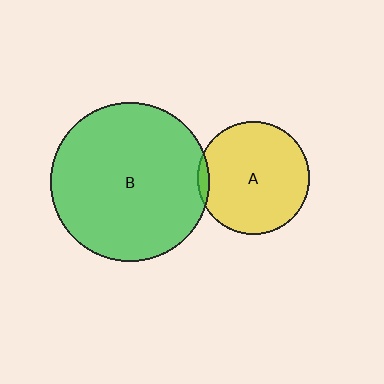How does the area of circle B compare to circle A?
Approximately 2.0 times.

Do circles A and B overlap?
Yes.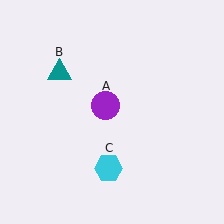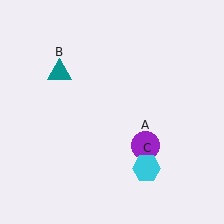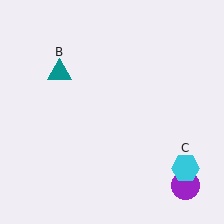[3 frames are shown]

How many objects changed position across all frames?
2 objects changed position: purple circle (object A), cyan hexagon (object C).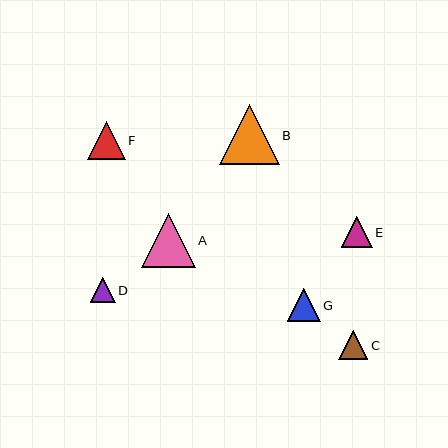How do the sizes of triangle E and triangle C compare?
Triangle E and triangle C are approximately the same size.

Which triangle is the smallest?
Triangle D is the smallest with a size of approximately 25 pixels.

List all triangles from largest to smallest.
From largest to smallest: B, A, F, G, E, C, D.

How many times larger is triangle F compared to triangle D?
Triangle F is approximately 1.5 times the size of triangle D.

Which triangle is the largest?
Triangle B is the largest with a size of approximately 60 pixels.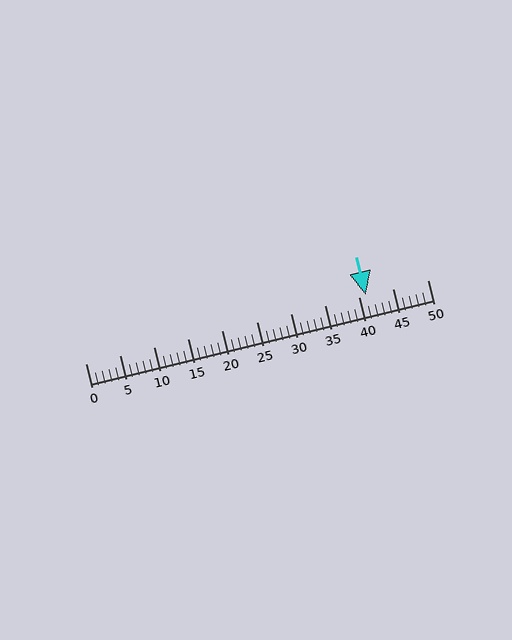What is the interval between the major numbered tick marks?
The major tick marks are spaced 5 units apart.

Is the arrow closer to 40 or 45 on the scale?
The arrow is closer to 40.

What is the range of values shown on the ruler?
The ruler shows values from 0 to 50.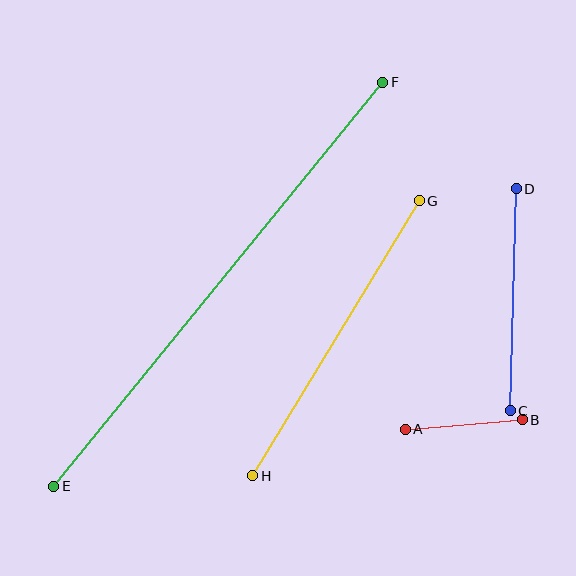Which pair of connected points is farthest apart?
Points E and F are farthest apart.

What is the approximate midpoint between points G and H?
The midpoint is at approximately (336, 338) pixels.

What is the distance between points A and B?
The distance is approximately 117 pixels.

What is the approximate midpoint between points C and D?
The midpoint is at approximately (513, 300) pixels.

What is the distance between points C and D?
The distance is approximately 222 pixels.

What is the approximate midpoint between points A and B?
The midpoint is at approximately (464, 425) pixels.